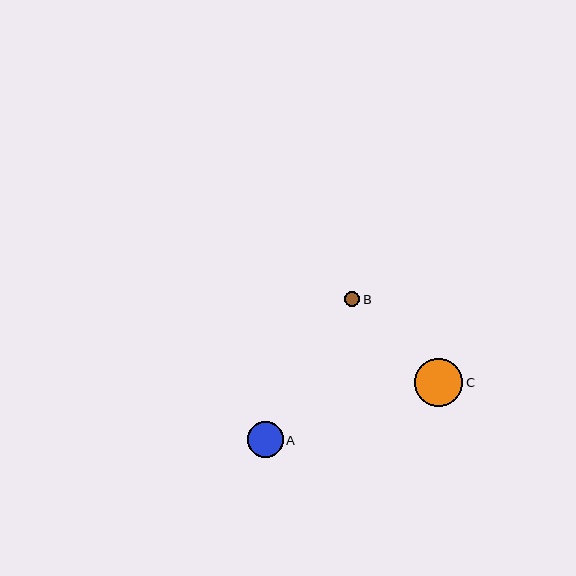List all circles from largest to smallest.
From largest to smallest: C, A, B.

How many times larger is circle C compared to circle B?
Circle C is approximately 3.2 times the size of circle B.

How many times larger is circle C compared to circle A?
Circle C is approximately 1.3 times the size of circle A.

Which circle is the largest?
Circle C is the largest with a size of approximately 48 pixels.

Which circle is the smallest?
Circle B is the smallest with a size of approximately 15 pixels.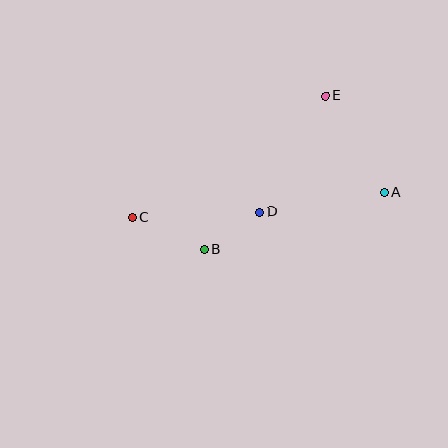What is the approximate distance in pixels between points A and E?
The distance between A and E is approximately 113 pixels.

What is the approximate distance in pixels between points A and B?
The distance between A and B is approximately 189 pixels.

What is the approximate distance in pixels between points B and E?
The distance between B and E is approximately 196 pixels.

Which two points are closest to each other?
Points B and D are closest to each other.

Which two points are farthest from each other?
Points A and C are farthest from each other.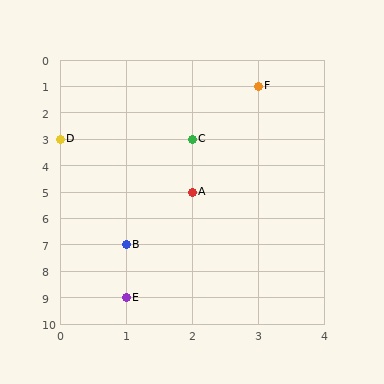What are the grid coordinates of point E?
Point E is at grid coordinates (1, 9).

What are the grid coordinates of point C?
Point C is at grid coordinates (2, 3).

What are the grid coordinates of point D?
Point D is at grid coordinates (0, 3).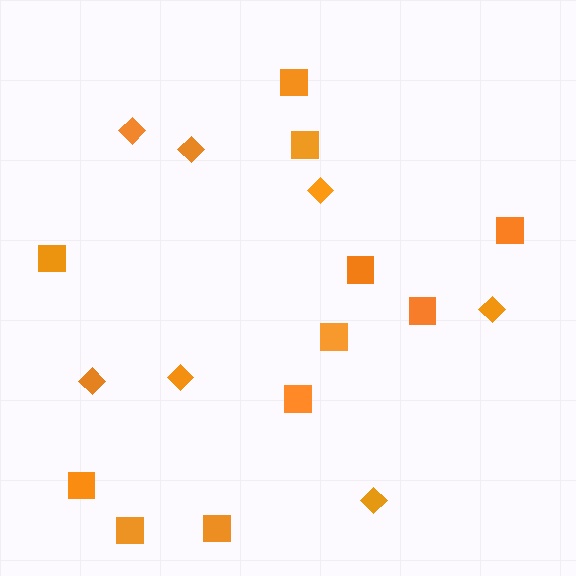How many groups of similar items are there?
There are 2 groups: one group of squares (11) and one group of diamonds (7).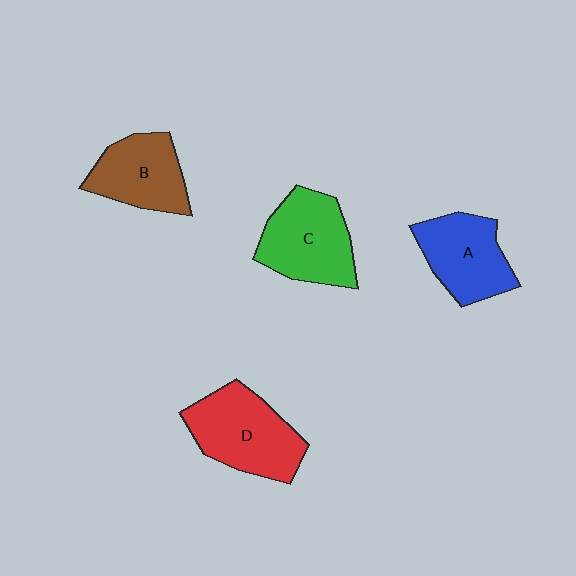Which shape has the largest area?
Shape D (red).